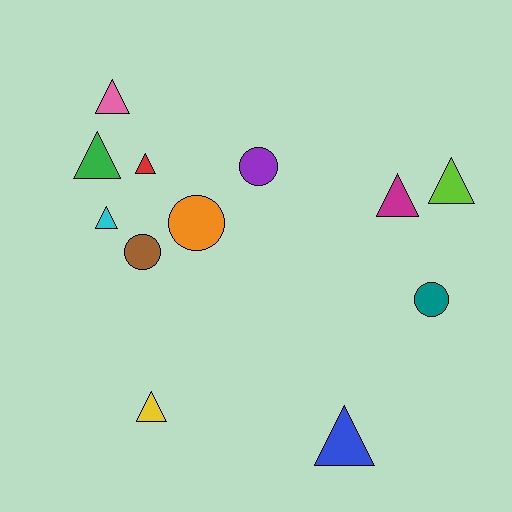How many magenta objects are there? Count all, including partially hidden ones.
There is 1 magenta object.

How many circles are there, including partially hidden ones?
There are 4 circles.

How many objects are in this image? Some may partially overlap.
There are 12 objects.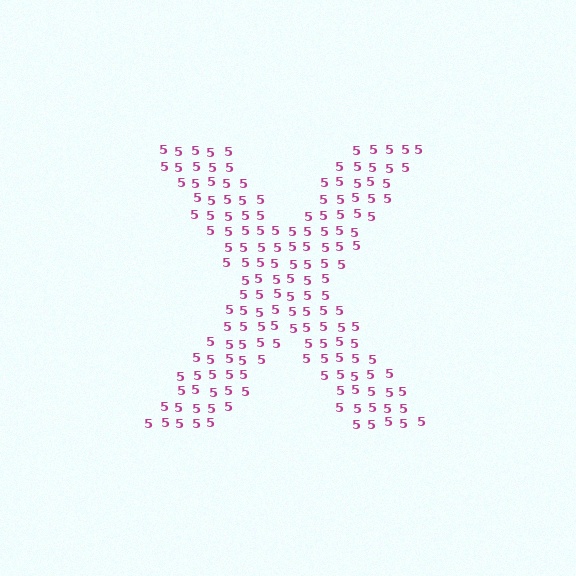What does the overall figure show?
The overall figure shows the letter X.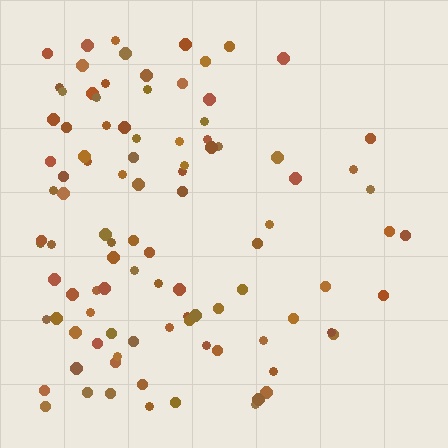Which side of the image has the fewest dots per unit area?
The right.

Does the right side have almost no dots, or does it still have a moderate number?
Still a moderate number, just noticeably fewer than the left.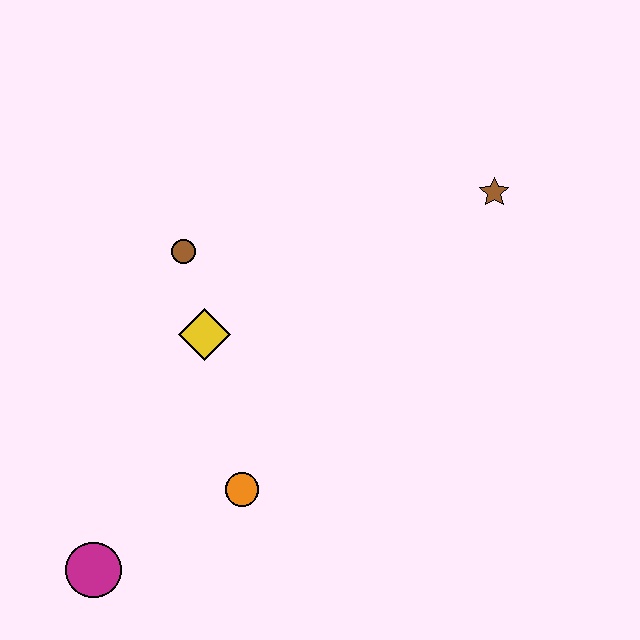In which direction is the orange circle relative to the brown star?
The orange circle is below the brown star.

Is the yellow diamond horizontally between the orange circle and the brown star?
No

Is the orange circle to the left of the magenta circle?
No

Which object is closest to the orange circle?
The yellow diamond is closest to the orange circle.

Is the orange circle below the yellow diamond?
Yes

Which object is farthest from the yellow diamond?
The brown star is farthest from the yellow diamond.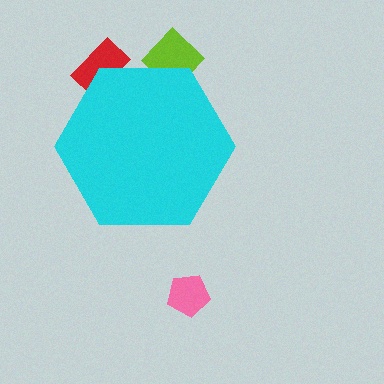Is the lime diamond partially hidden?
Yes, the lime diamond is partially hidden behind the cyan hexagon.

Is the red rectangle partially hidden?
Yes, the red rectangle is partially hidden behind the cyan hexagon.